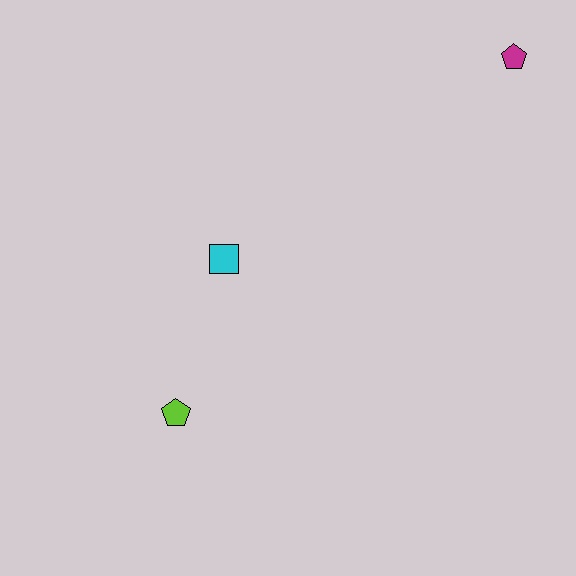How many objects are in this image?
There are 3 objects.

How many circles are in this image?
There are no circles.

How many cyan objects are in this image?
There is 1 cyan object.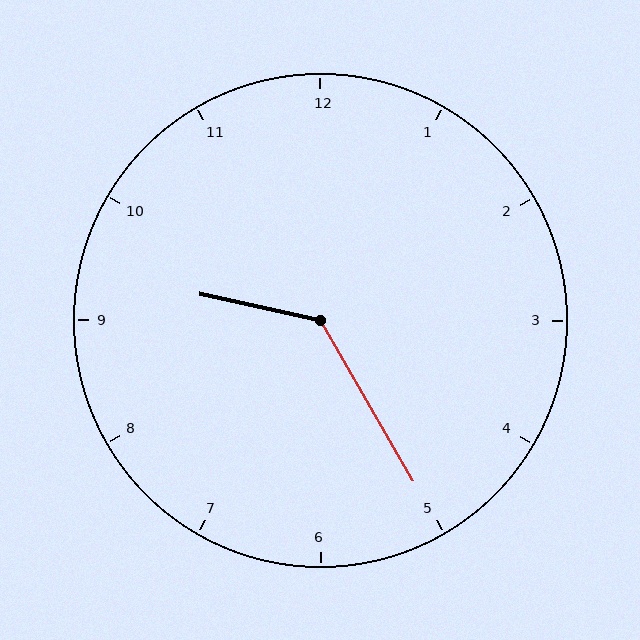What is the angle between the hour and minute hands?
Approximately 132 degrees.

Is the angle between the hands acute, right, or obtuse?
It is obtuse.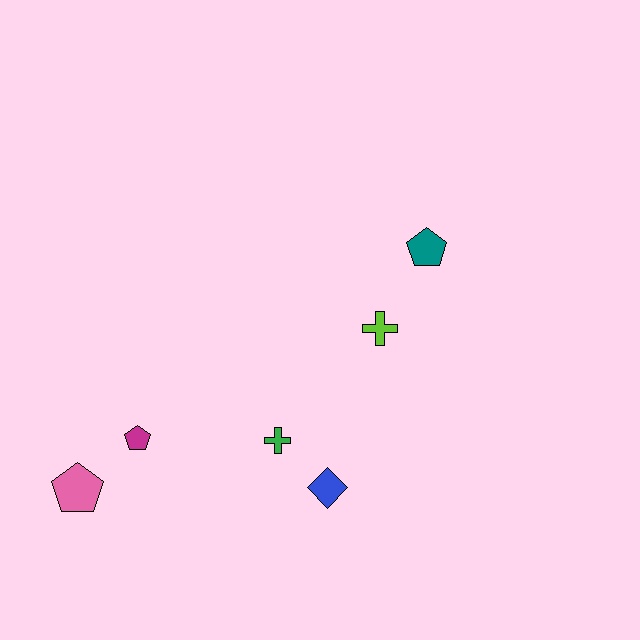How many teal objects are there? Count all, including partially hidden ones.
There is 1 teal object.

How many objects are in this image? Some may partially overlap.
There are 6 objects.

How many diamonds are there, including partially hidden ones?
There is 1 diamond.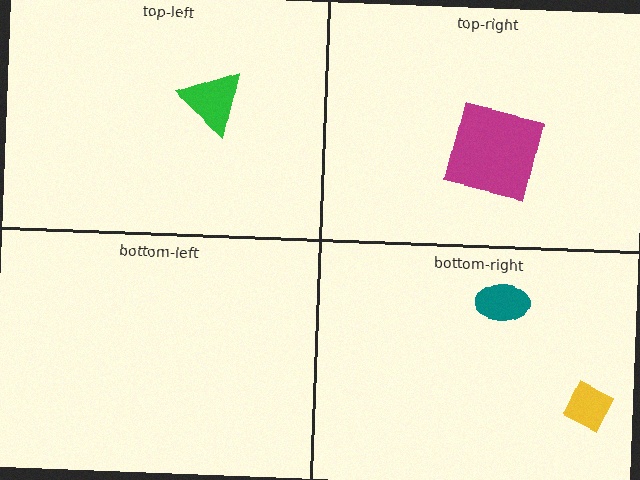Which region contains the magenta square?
The top-right region.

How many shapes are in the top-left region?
1.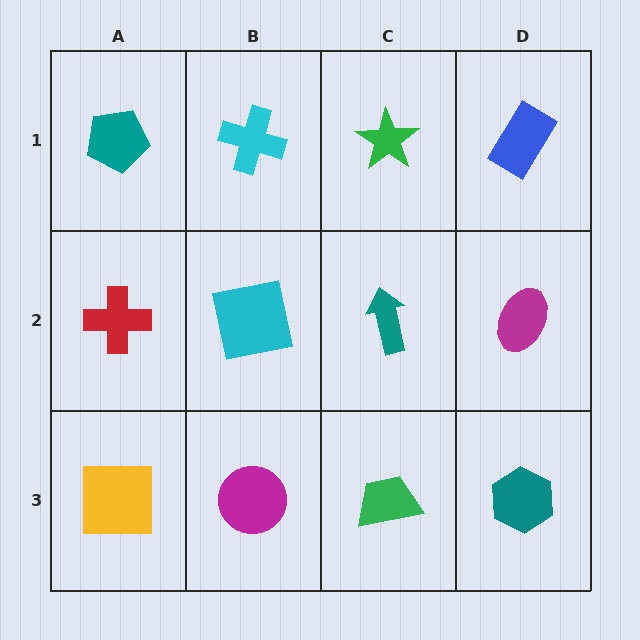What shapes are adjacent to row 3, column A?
A red cross (row 2, column A), a magenta circle (row 3, column B).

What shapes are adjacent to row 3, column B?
A cyan square (row 2, column B), a yellow square (row 3, column A), a green trapezoid (row 3, column C).